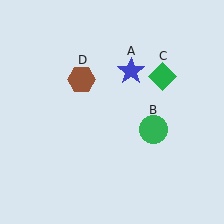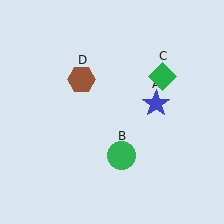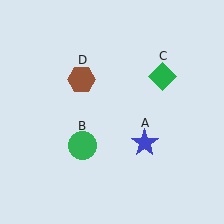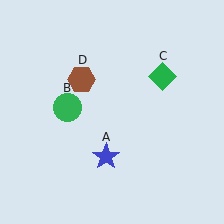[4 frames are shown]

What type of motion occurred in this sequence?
The blue star (object A), green circle (object B) rotated clockwise around the center of the scene.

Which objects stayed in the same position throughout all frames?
Green diamond (object C) and brown hexagon (object D) remained stationary.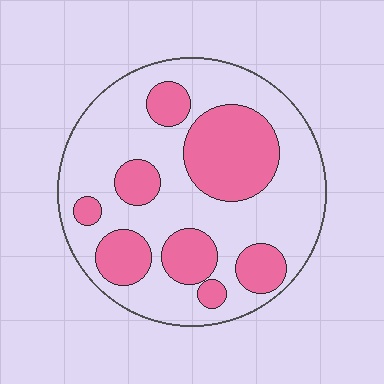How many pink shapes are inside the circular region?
8.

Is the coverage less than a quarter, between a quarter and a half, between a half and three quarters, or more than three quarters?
Between a quarter and a half.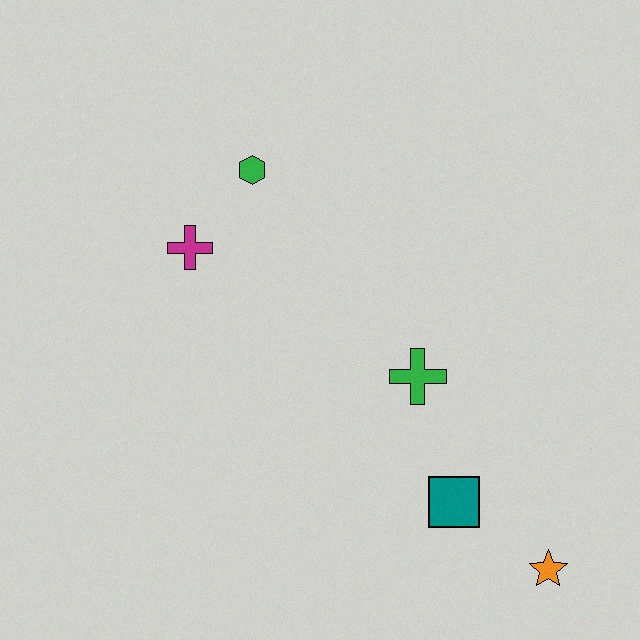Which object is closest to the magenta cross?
The green hexagon is closest to the magenta cross.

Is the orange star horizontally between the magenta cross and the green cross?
No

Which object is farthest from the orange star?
The green hexagon is farthest from the orange star.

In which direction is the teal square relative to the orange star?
The teal square is to the left of the orange star.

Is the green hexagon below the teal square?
No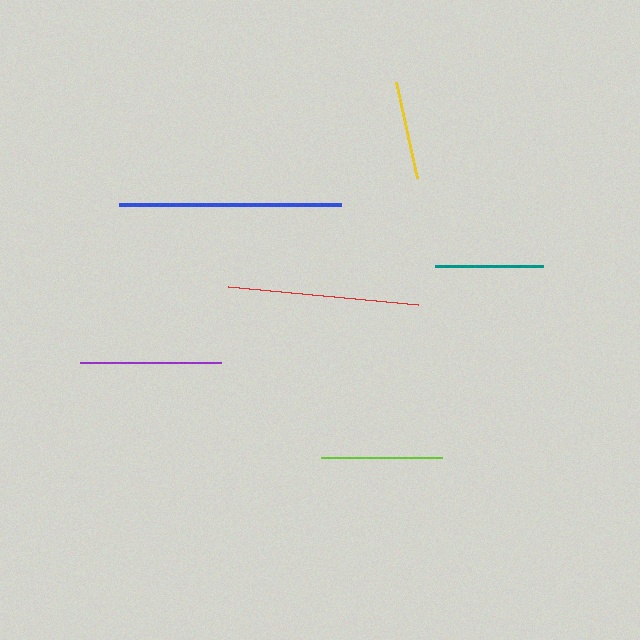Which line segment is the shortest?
The yellow line is the shortest at approximately 98 pixels.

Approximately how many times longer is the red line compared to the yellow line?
The red line is approximately 1.9 times the length of the yellow line.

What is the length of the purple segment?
The purple segment is approximately 141 pixels long.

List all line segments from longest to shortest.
From longest to shortest: blue, red, purple, lime, teal, yellow.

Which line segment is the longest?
The blue line is the longest at approximately 222 pixels.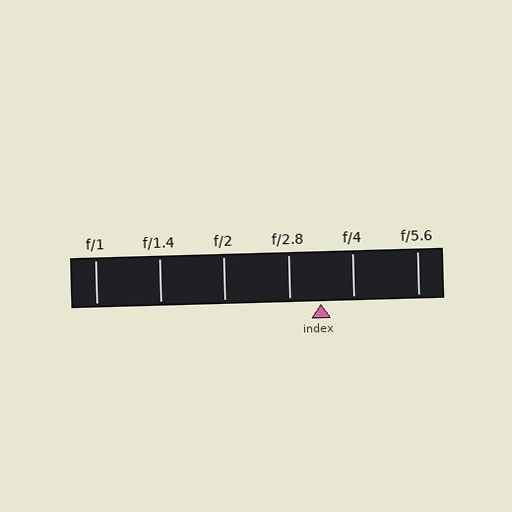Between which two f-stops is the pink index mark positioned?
The index mark is between f/2.8 and f/4.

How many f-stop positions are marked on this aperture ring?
There are 6 f-stop positions marked.